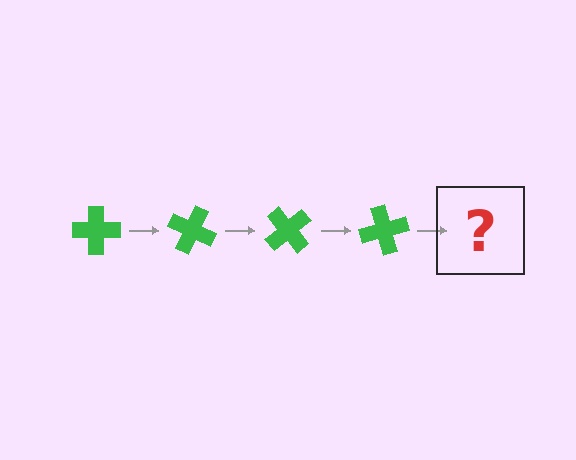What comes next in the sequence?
The next element should be a green cross rotated 100 degrees.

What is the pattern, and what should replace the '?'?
The pattern is that the cross rotates 25 degrees each step. The '?' should be a green cross rotated 100 degrees.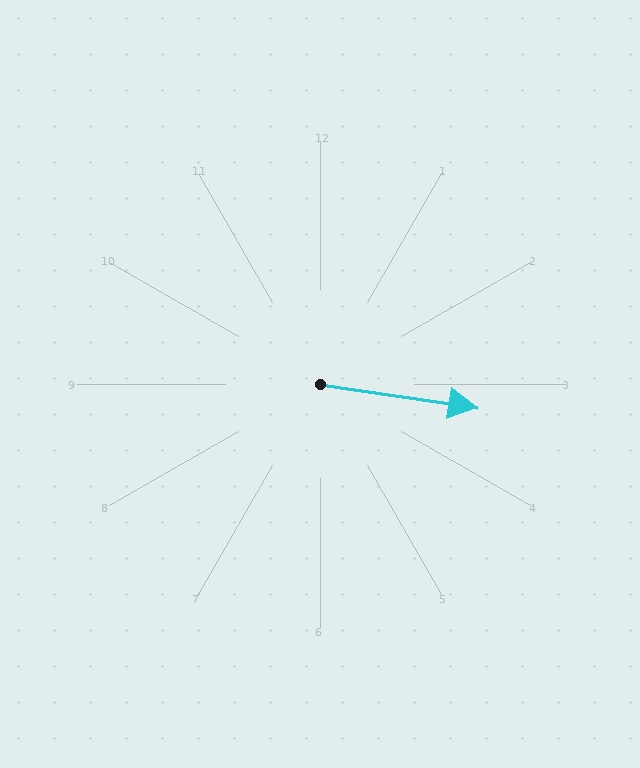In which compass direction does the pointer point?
East.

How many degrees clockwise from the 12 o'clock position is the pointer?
Approximately 98 degrees.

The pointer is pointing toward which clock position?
Roughly 3 o'clock.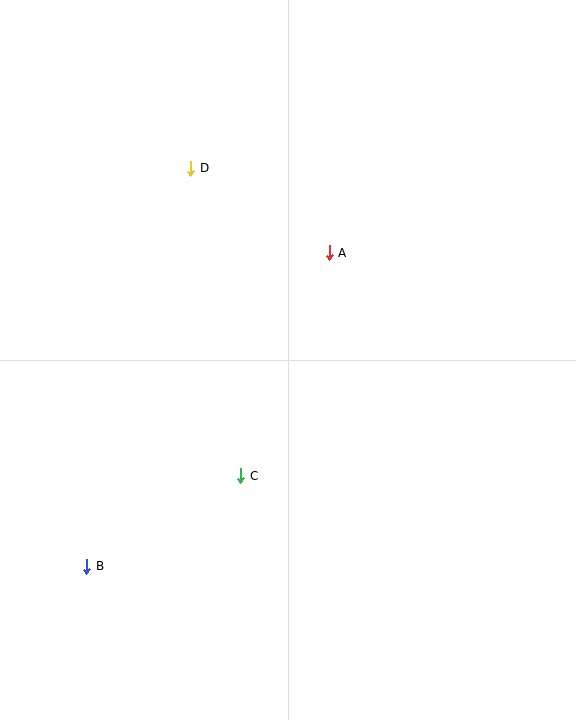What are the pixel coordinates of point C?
Point C is at (241, 476).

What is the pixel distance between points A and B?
The distance between A and B is 396 pixels.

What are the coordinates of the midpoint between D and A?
The midpoint between D and A is at (260, 211).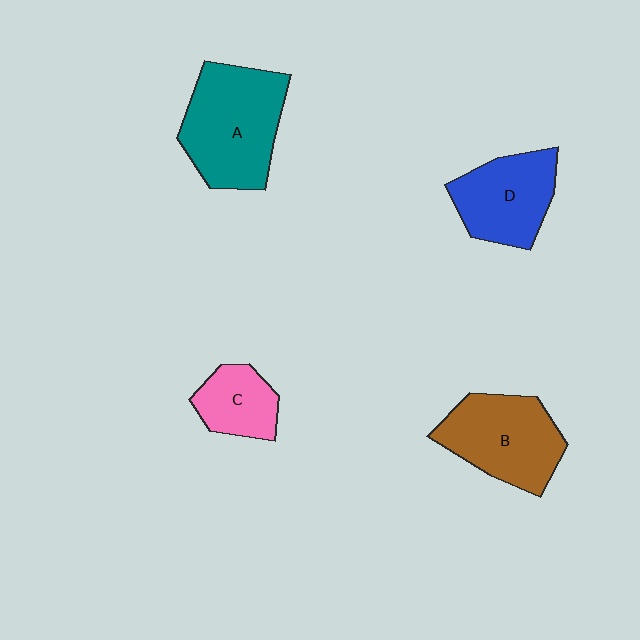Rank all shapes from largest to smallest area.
From largest to smallest: A (teal), B (brown), D (blue), C (pink).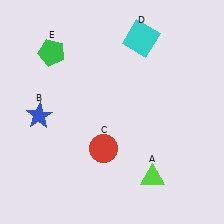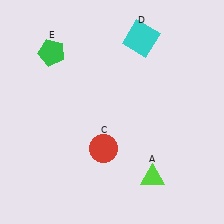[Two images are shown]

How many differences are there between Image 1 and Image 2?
There is 1 difference between the two images.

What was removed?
The blue star (B) was removed in Image 2.